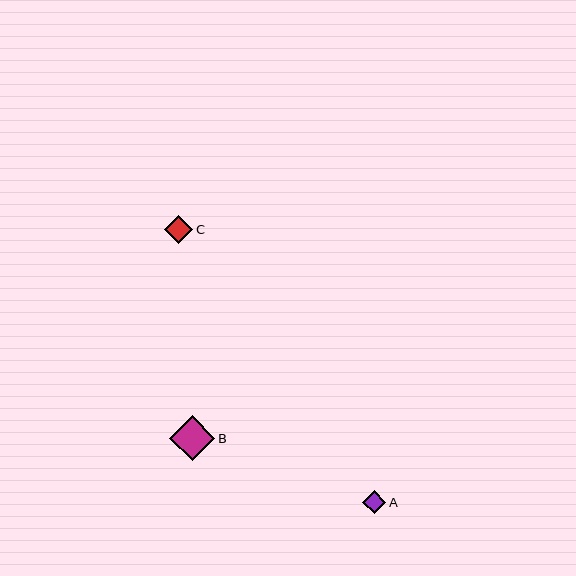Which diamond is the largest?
Diamond B is the largest with a size of approximately 46 pixels.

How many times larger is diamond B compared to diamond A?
Diamond B is approximately 1.9 times the size of diamond A.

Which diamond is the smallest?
Diamond A is the smallest with a size of approximately 23 pixels.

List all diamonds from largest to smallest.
From largest to smallest: B, C, A.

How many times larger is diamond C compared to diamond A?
Diamond C is approximately 1.2 times the size of diamond A.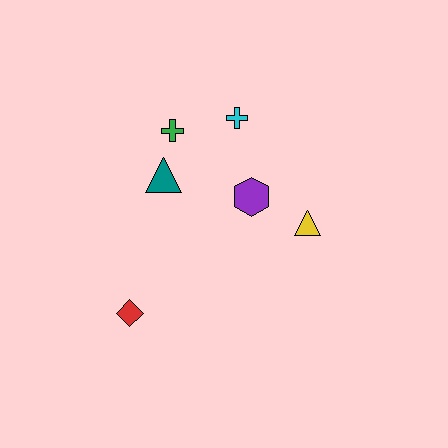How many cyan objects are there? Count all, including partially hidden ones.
There is 1 cyan object.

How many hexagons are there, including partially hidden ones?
There is 1 hexagon.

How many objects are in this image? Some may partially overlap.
There are 6 objects.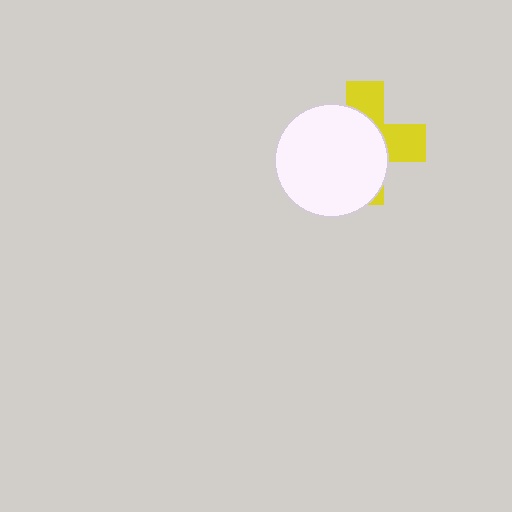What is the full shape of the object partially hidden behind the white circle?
The partially hidden object is a yellow cross.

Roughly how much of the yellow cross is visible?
A small part of it is visible (roughly 37%).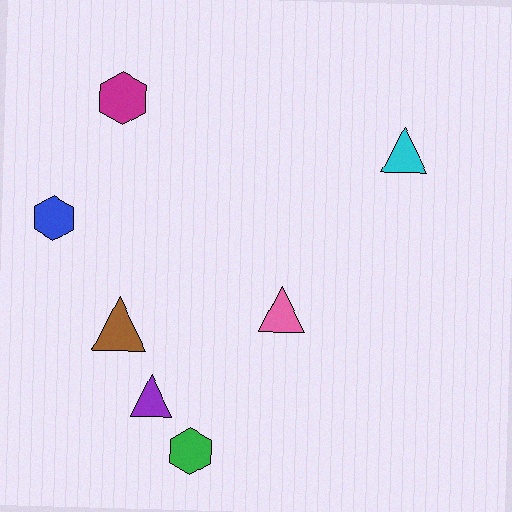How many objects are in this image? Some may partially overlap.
There are 7 objects.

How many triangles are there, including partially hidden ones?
There are 4 triangles.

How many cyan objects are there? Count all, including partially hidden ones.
There is 1 cyan object.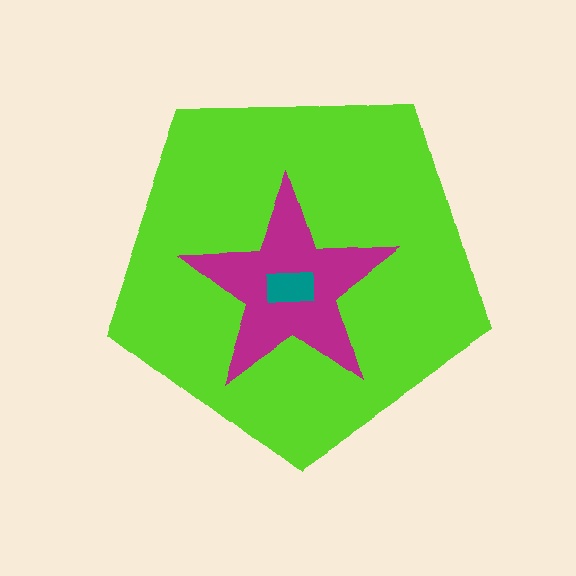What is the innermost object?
The teal rectangle.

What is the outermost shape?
The lime pentagon.